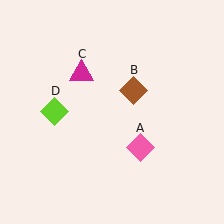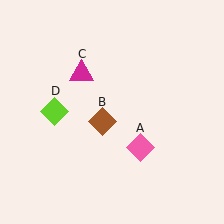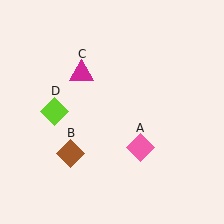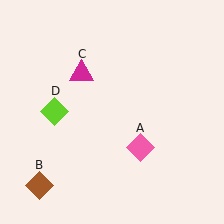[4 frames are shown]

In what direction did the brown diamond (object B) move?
The brown diamond (object B) moved down and to the left.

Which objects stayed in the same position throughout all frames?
Pink diamond (object A) and magenta triangle (object C) and lime diamond (object D) remained stationary.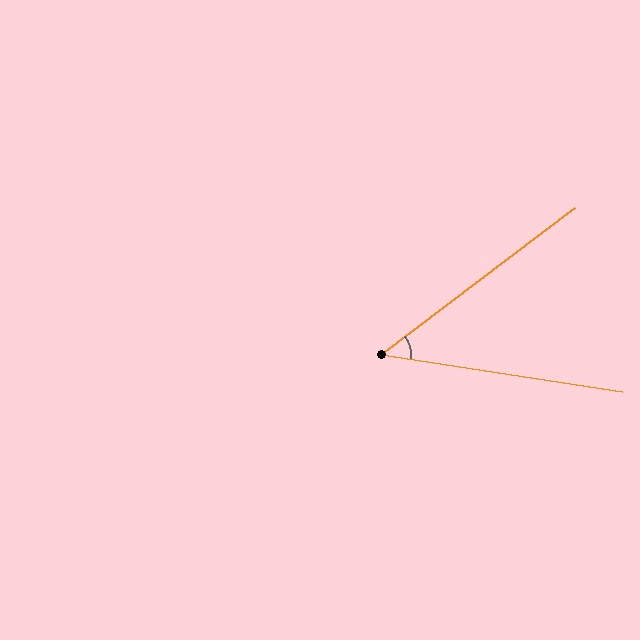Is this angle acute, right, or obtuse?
It is acute.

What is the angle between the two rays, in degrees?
Approximately 46 degrees.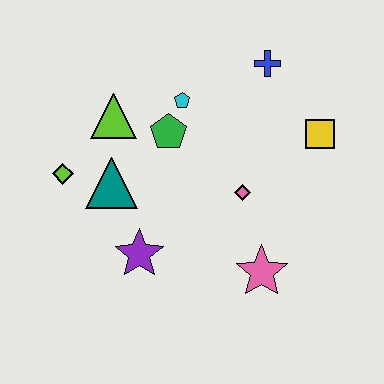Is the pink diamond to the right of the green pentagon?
Yes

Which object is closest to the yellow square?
The blue cross is closest to the yellow square.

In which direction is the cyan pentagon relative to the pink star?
The cyan pentagon is above the pink star.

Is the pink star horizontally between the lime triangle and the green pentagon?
No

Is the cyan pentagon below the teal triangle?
No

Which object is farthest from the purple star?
The blue cross is farthest from the purple star.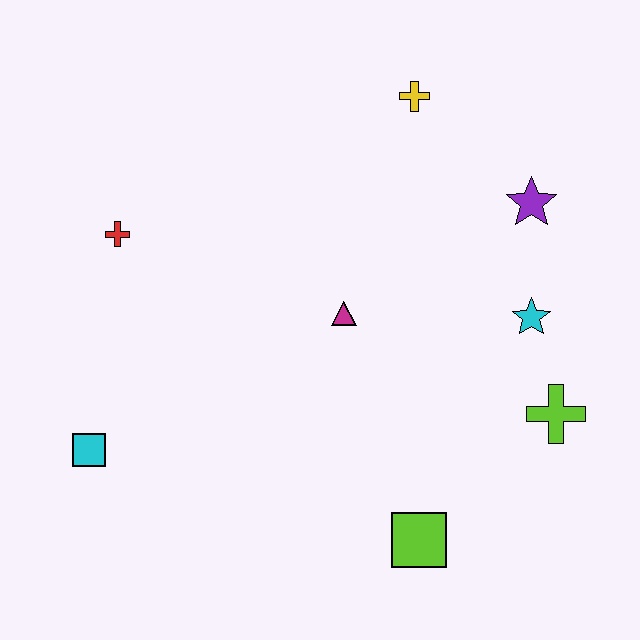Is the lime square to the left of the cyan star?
Yes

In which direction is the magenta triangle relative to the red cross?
The magenta triangle is to the right of the red cross.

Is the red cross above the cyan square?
Yes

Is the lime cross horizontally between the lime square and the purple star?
No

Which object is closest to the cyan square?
The red cross is closest to the cyan square.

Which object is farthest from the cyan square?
The purple star is farthest from the cyan square.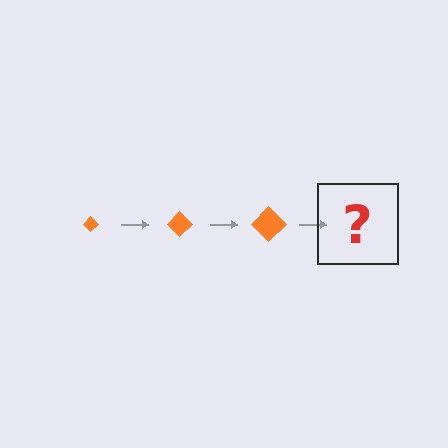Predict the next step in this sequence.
The next step is an orange diamond, larger than the previous one.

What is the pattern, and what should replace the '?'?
The pattern is that the diamond gets progressively larger each step. The '?' should be an orange diamond, larger than the previous one.